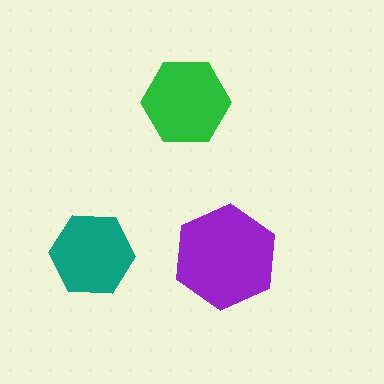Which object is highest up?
The green hexagon is topmost.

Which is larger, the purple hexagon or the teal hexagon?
The purple one.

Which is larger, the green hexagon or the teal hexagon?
The green one.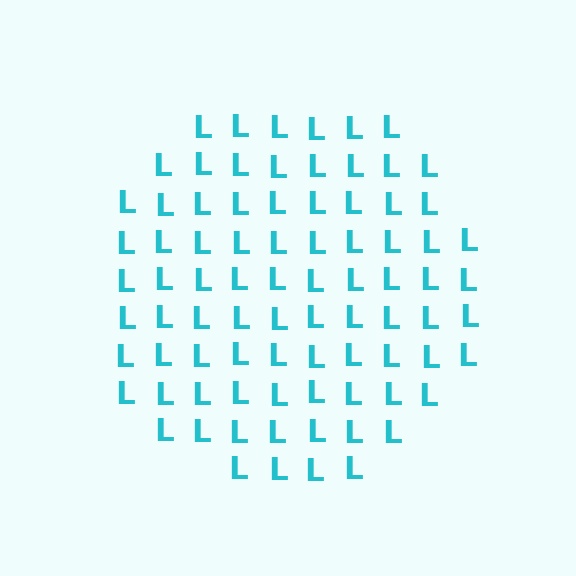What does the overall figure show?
The overall figure shows a circle.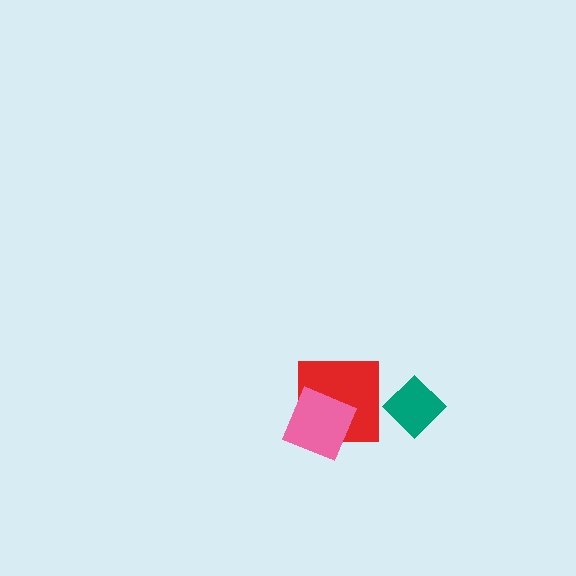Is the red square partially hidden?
Yes, it is partially covered by another shape.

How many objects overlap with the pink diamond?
1 object overlaps with the pink diamond.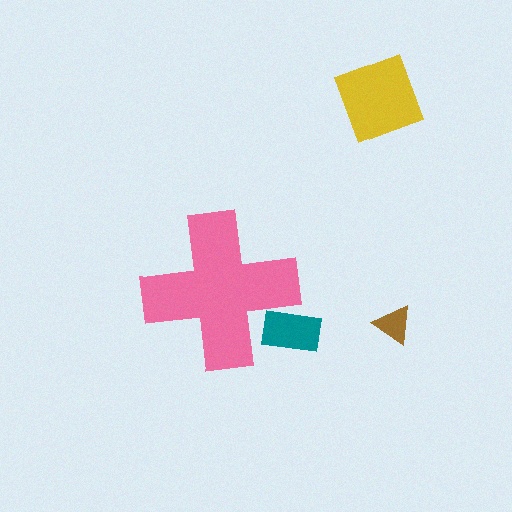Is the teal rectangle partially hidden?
Yes, the teal rectangle is partially hidden behind the pink cross.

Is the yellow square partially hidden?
No, the yellow square is fully visible.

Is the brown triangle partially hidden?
No, the brown triangle is fully visible.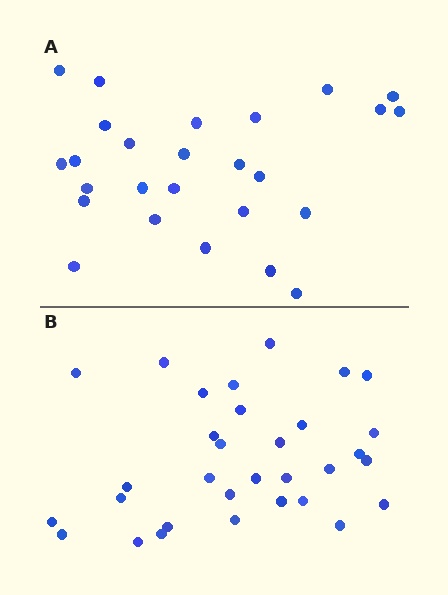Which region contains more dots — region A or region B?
Region B (the bottom region) has more dots.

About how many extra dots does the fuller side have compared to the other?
Region B has about 6 more dots than region A.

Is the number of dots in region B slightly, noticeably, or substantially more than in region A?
Region B has only slightly more — the two regions are fairly close. The ratio is roughly 1.2 to 1.